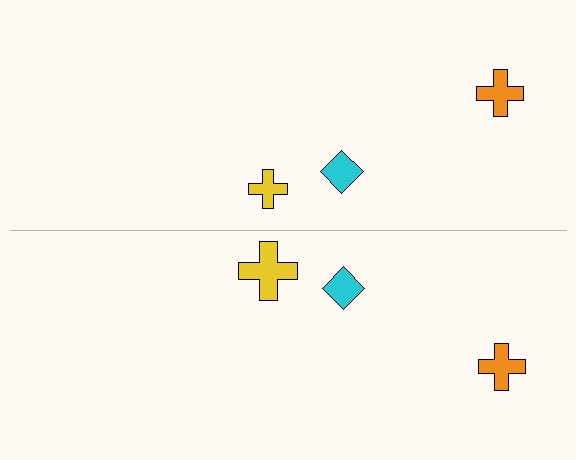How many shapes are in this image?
There are 6 shapes in this image.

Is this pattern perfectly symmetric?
No, the pattern is not perfectly symmetric. The yellow cross on the bottom side has a different size than its mirror counterpart.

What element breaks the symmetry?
The yellow cross on the bottom side has a different size than its mirror counterpart.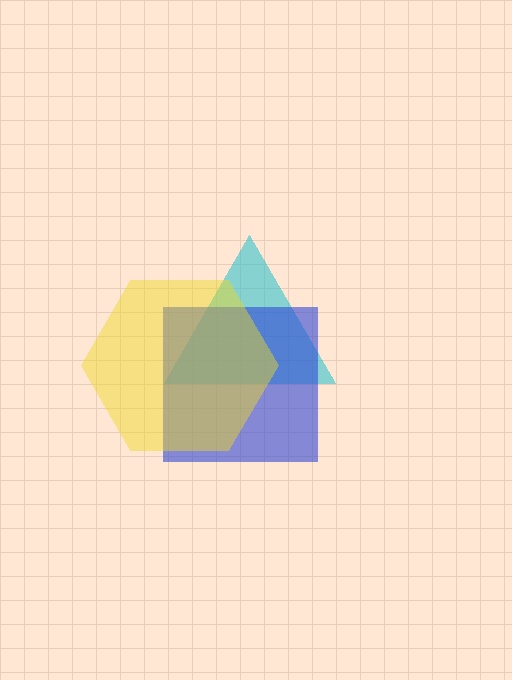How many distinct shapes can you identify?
There are 3 distinct shapes: a cyan triangle, a blue square, a yellow hexagon.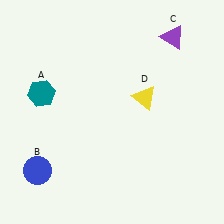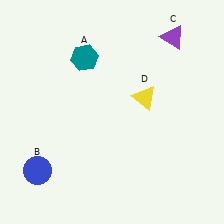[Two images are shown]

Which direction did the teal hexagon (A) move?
The teal hexagon (A) moved right.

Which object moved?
The teal hexagon (A) moved right.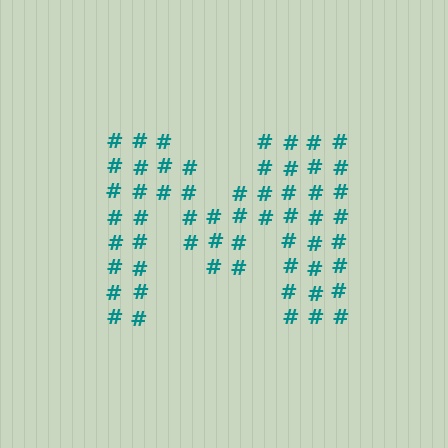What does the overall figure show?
The overall figure shows the letter M.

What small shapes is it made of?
It is made of small hash symbols.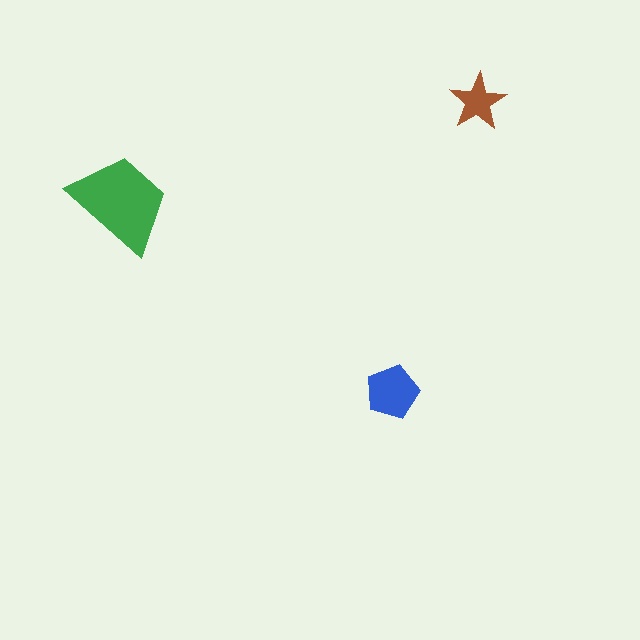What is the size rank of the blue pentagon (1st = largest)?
2nd.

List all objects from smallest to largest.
The brown star, the blue pentagon, the green trapezoid.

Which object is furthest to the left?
The green trapezoid is leftmost.